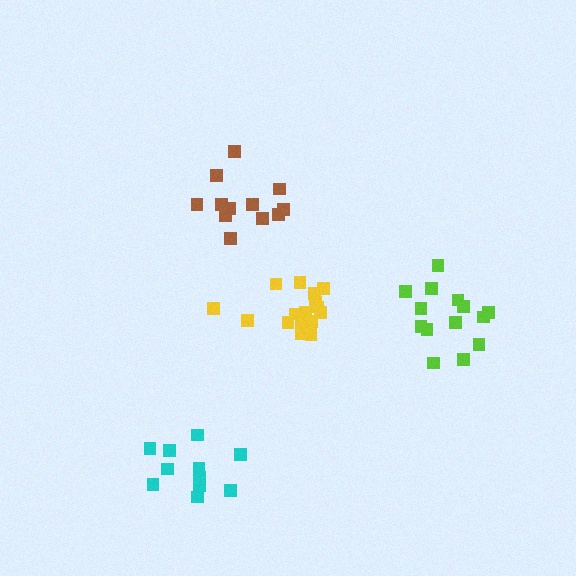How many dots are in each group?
Group 1: 11 dots, Group 2: 12 dots, Group 3: 16 dots, Group 4: 14 dots (53 total).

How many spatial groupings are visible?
There are 4 spatial groupings.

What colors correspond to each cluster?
The clusters are colored: cyan, brown, yellow, lime.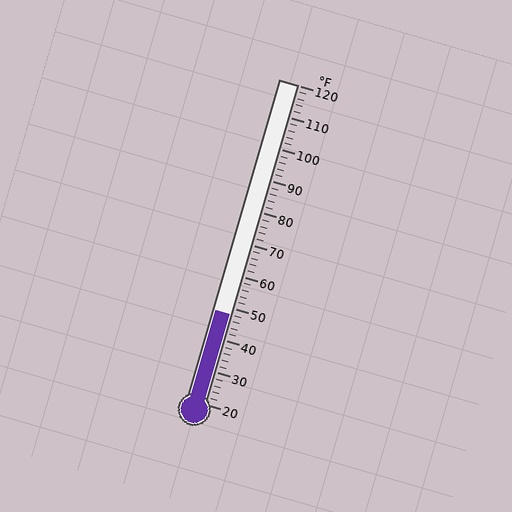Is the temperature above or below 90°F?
The temperature is below 90°F.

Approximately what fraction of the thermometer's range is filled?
The thermometer is filled to approximately 30% of its range.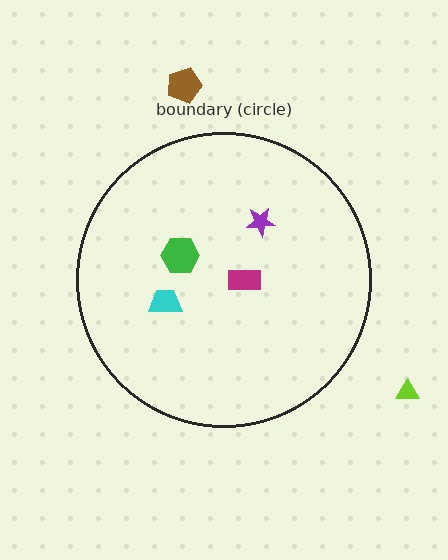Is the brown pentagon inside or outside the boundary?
Outside.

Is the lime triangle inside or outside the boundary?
Outside.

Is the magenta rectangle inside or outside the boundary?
Inside.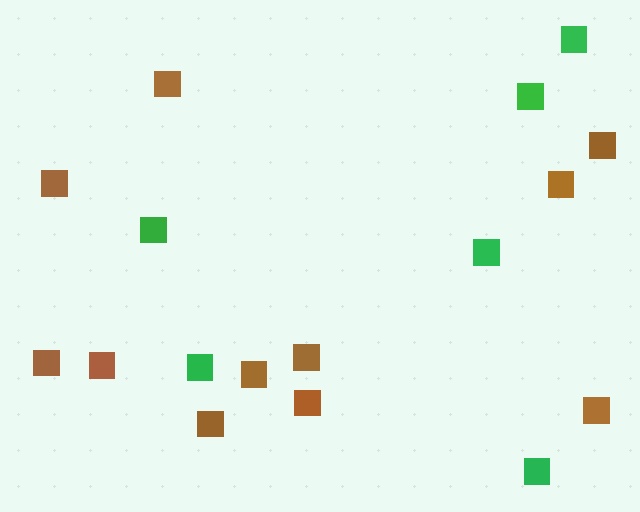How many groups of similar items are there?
There are 2 groups: one group of green squares (6) and one group of brown squares (11).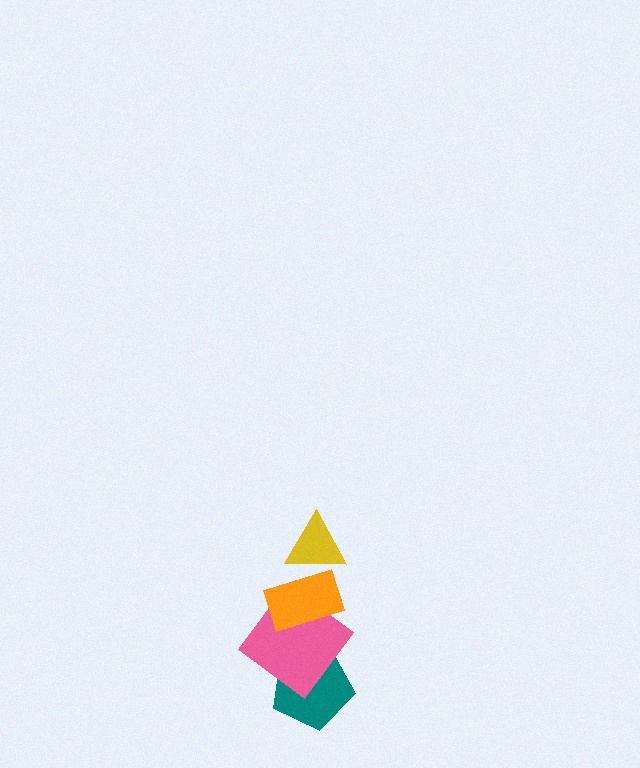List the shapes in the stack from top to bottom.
From top to bottom: the yellow triangle, the orange rectangle, the pink diamond, the teal pentagon.